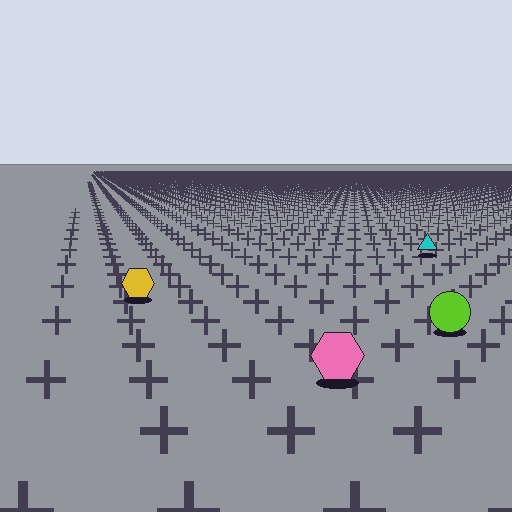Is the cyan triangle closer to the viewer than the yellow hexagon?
No. The yellow hexagon is closer — you can tell from the texture gradient: the ground texture is coarser near it.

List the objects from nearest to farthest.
From nearest to farthest: the pink hexagon, the lime circle, the yellow hexagon, the cyan triangle.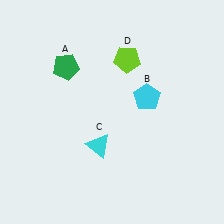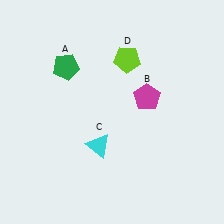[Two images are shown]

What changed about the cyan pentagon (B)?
In Image 1, B is cyan. In Image 2, it changed to magenta.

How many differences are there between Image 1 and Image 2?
There is 1 difference between the two images.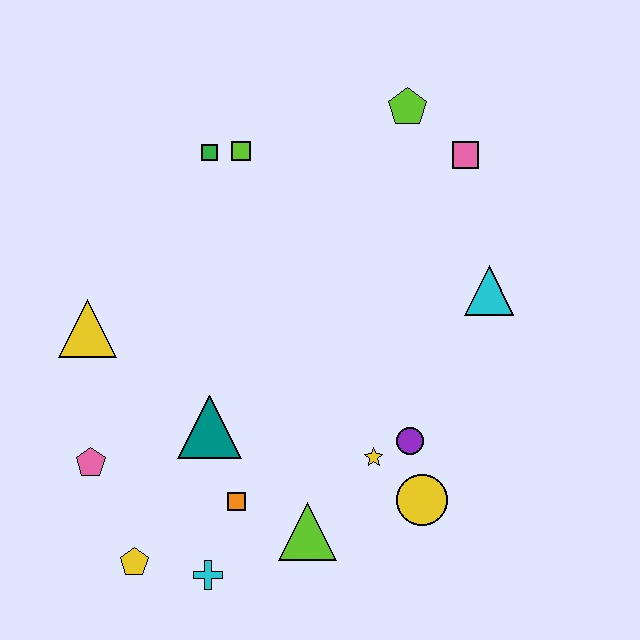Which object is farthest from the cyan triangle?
The yellow pentagon is farthest from the cyan triangle.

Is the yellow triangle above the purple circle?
Yes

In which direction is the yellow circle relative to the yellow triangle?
The yellow circle is to the right of the yellow triangle.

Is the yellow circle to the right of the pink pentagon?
Yes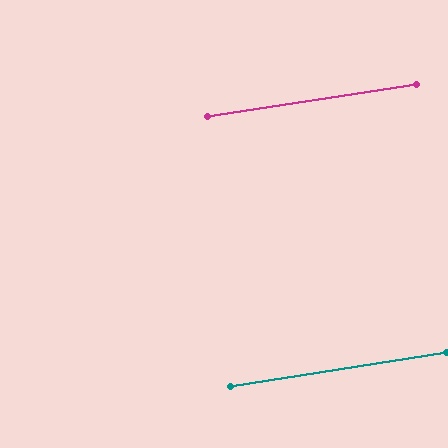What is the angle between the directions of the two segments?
Approximately 0 degrees.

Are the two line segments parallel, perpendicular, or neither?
Parallel — their directions differ by only 0.2°.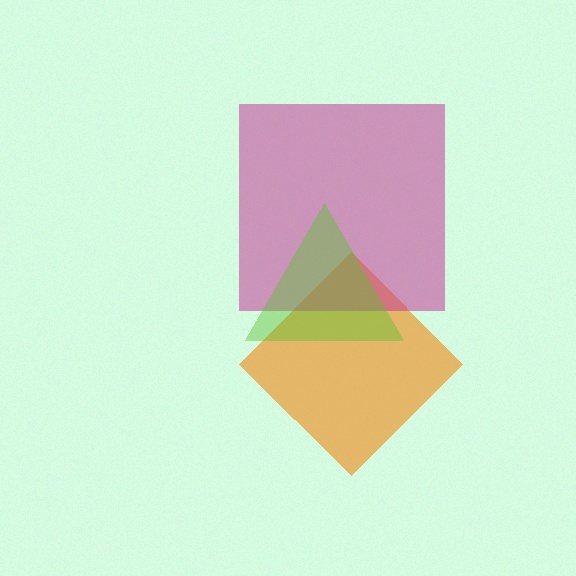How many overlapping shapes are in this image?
There are 3 overlapping shapes in the image.